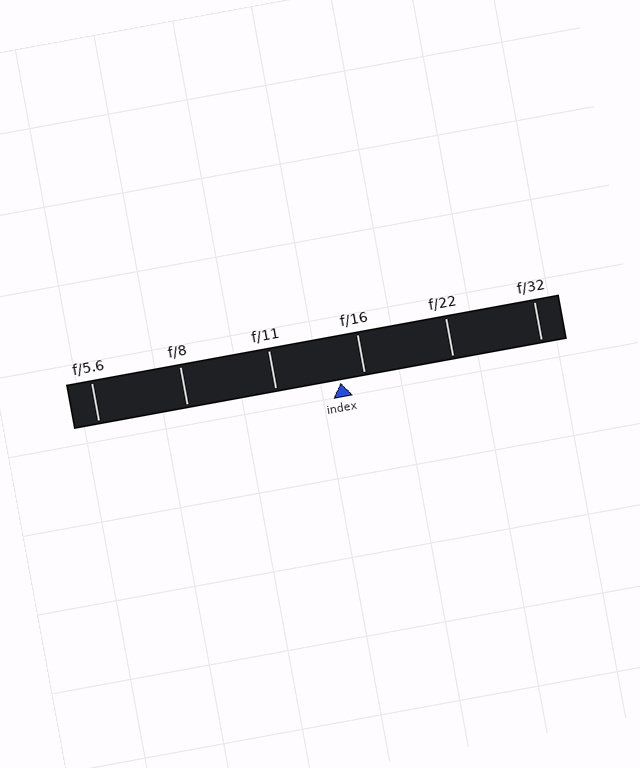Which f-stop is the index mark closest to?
The index mark is closest to f/16.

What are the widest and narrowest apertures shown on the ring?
The widest aperture shown is f/5.6 and the narrowest is f/32.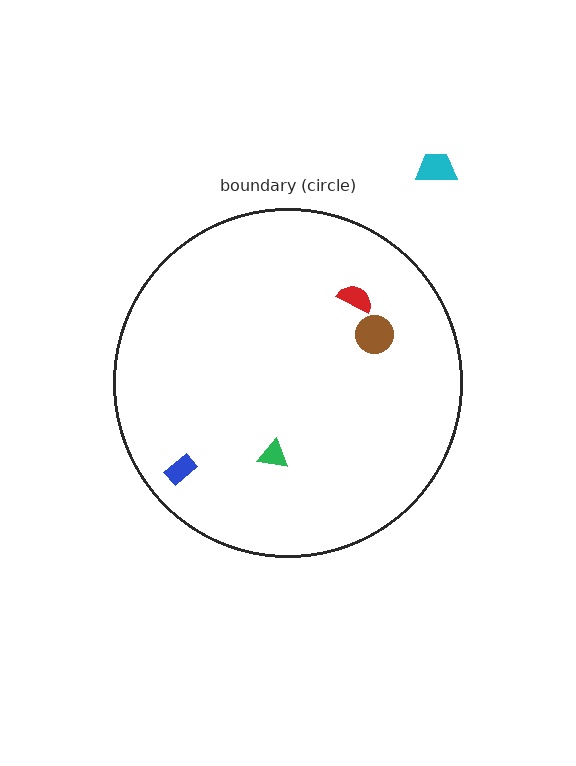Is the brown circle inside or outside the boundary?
Inside.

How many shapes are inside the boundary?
4 inside, 1 outside.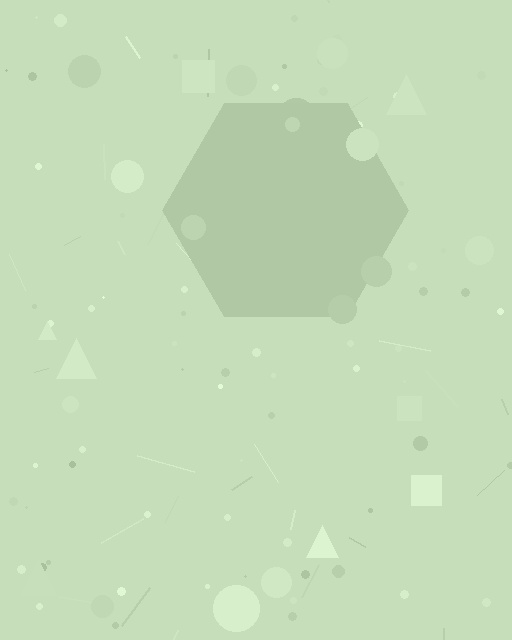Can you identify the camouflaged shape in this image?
The camouflaged shape is a hexagon.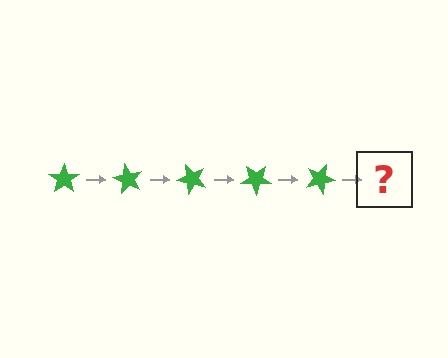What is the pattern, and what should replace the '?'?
The pattern is that the star rotates 60 degrees each step. The '?' should be a green star rotated 300 degrees.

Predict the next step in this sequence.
The next step is a green star rotated 300 degrees.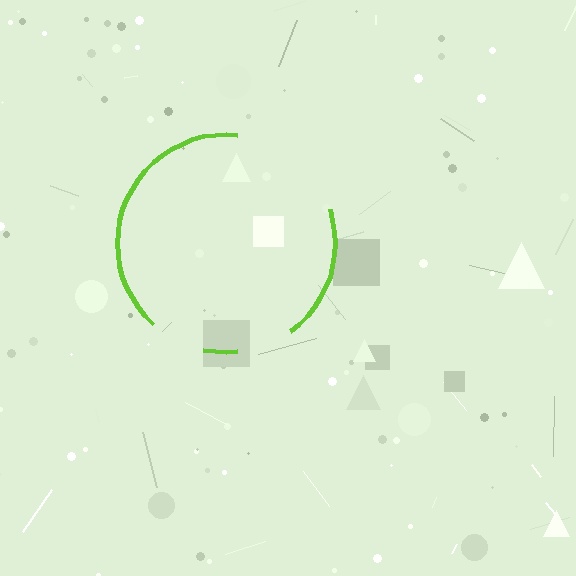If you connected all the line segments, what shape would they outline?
They would outline a circle.